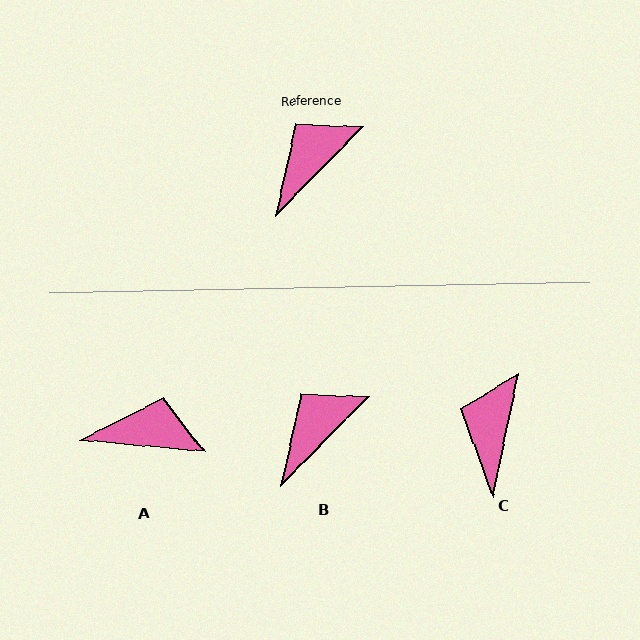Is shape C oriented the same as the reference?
No, it is off by about 32 degrees.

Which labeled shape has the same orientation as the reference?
B.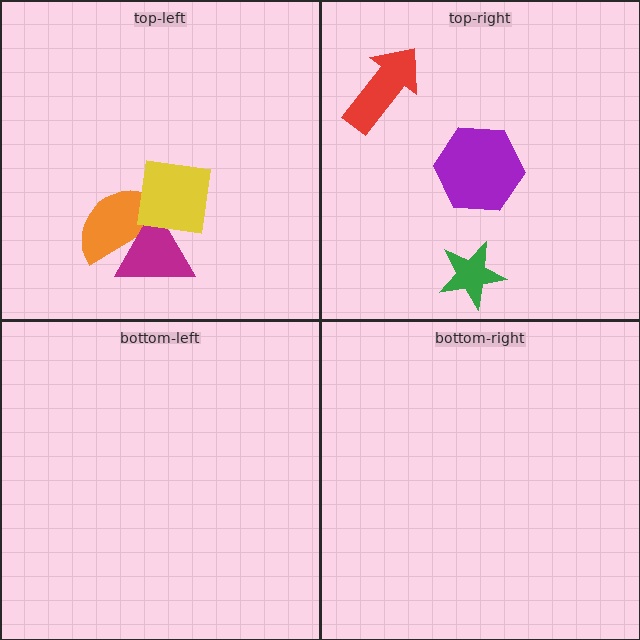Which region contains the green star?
The top-right region.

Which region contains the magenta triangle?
The top-left region.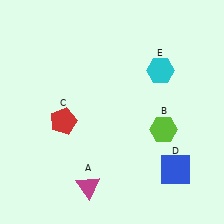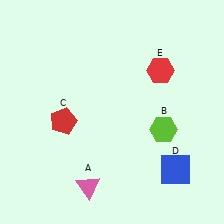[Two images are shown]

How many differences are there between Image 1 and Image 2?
There are 2 differences between the two images.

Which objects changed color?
A changed from magenta to pink. E changed from cyan to red.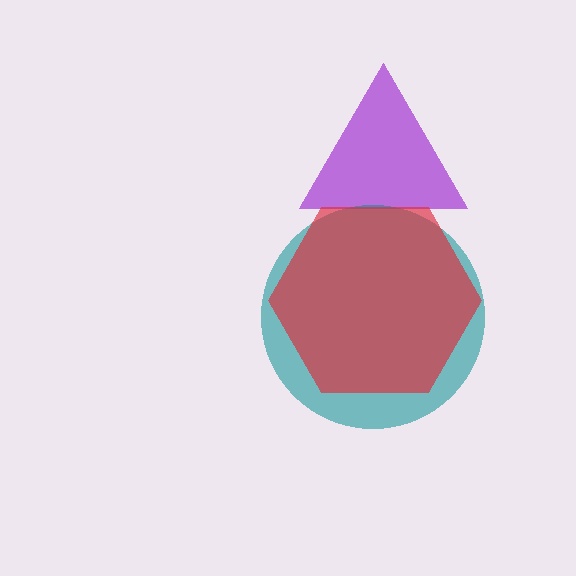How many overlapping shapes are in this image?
There are 3 overlapping shapes in the image.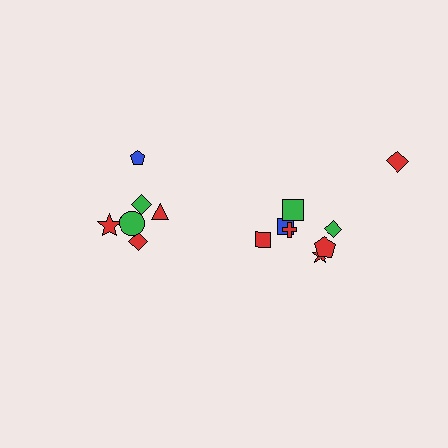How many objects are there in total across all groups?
There are 14 objects.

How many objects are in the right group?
There are 8 objects.